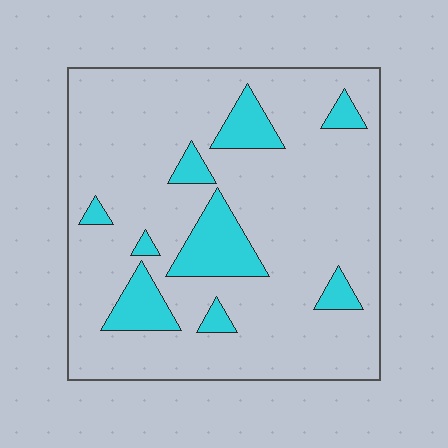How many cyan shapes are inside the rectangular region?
9.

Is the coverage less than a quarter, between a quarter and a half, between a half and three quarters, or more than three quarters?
Less than a quarter.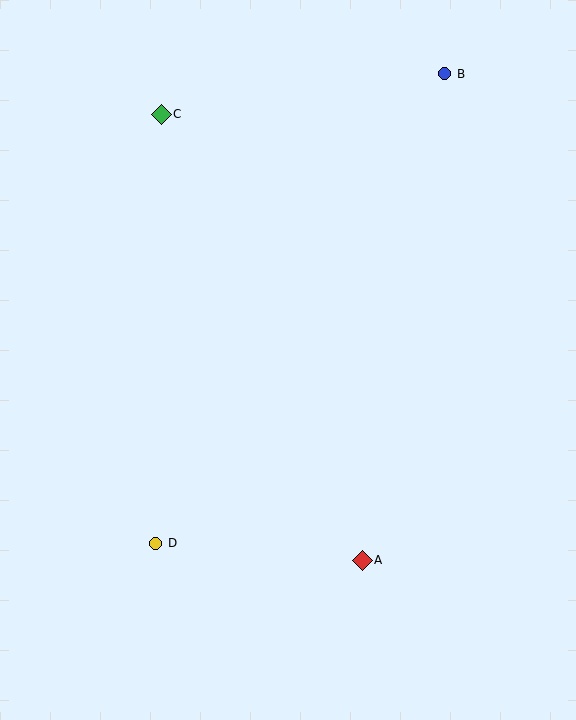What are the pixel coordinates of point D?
Point D is at (156, 543).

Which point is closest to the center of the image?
Point A at (362, 560) is closest to the center.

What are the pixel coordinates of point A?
Point A is at (362, 560).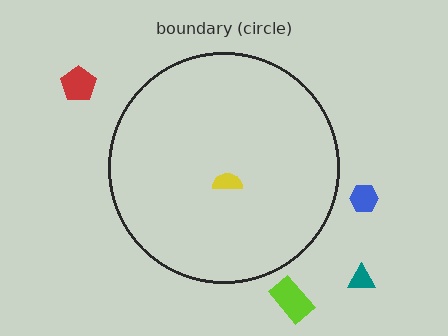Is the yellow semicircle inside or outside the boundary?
Inside.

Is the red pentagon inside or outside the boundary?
Outside.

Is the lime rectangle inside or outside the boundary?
Outside.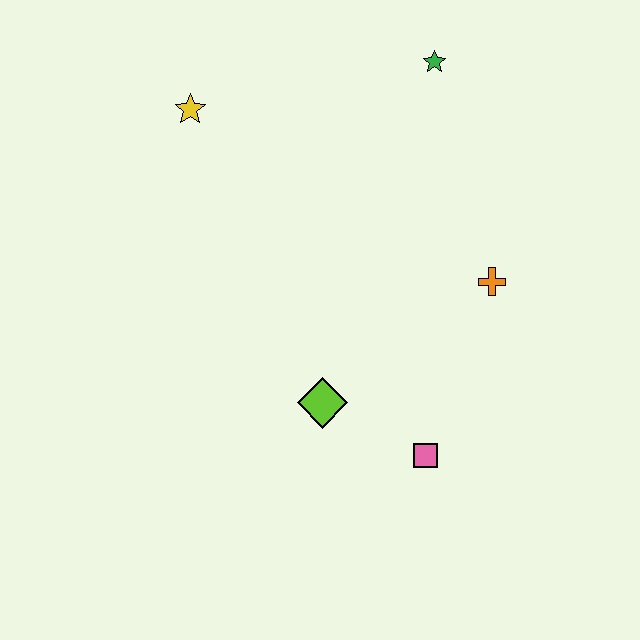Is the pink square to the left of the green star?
Yes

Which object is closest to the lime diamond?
The pink square is closest to the lime diamond.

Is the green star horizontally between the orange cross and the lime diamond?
Yes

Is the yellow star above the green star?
No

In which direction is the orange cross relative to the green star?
The orange cross is below the green star.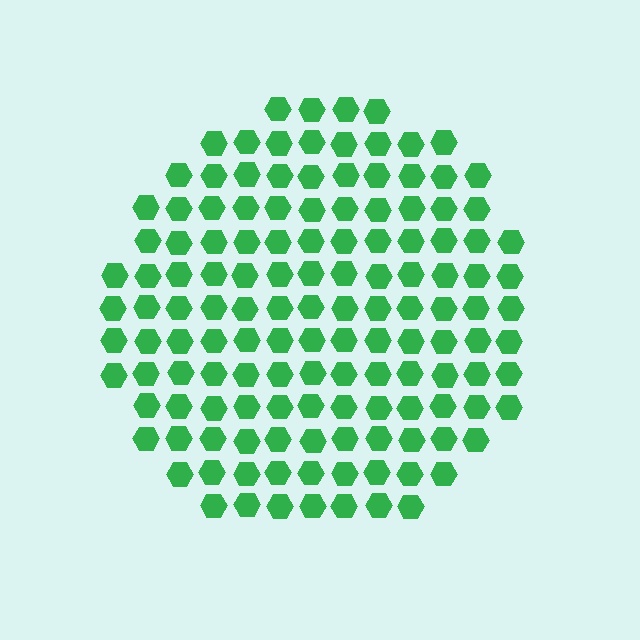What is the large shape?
The large shape is a circle.